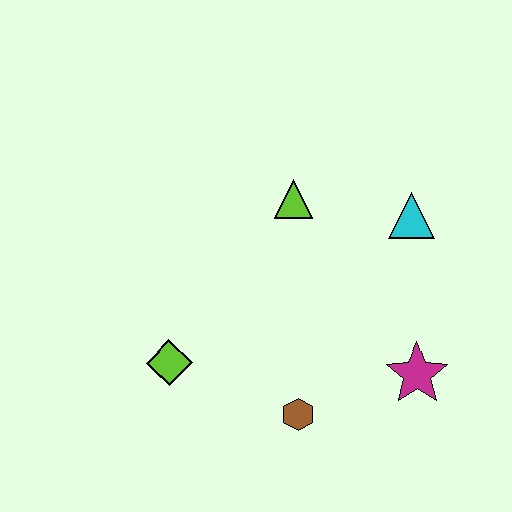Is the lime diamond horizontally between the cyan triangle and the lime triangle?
No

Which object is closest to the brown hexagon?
The magenta star is closest to the brown hexagon.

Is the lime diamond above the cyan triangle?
No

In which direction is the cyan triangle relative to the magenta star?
The cyan triangle is above the magenta star.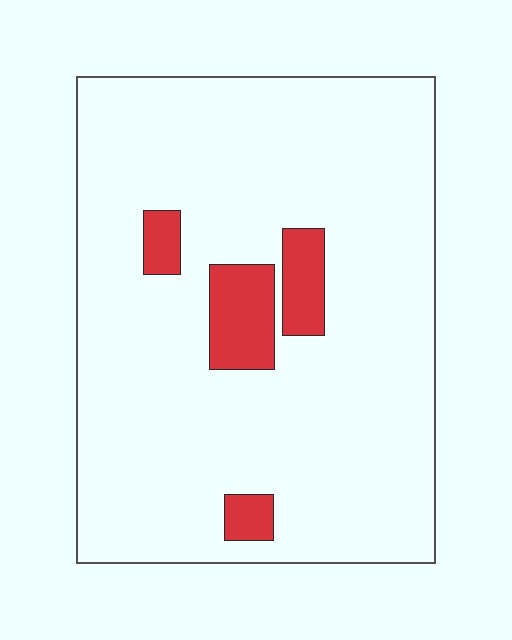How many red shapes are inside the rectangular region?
4.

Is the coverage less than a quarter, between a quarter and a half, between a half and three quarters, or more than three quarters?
Less than a quarter.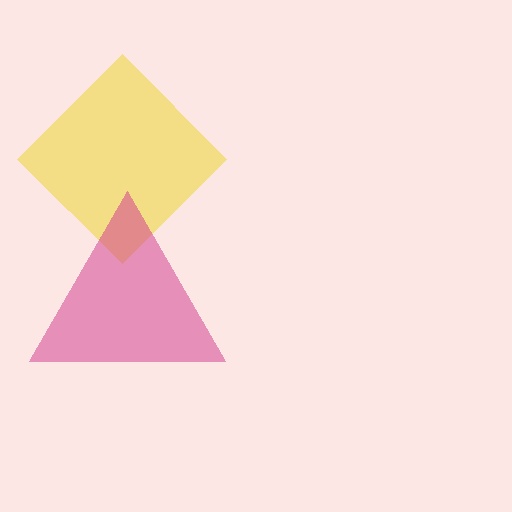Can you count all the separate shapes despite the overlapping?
Yes, there are 2 separate shapes.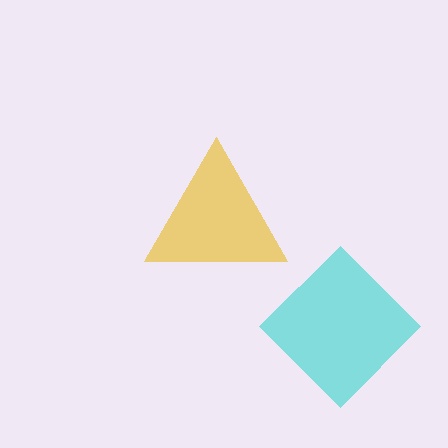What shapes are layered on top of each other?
The layered shapes are: a yellow triangle, a cyan diamond.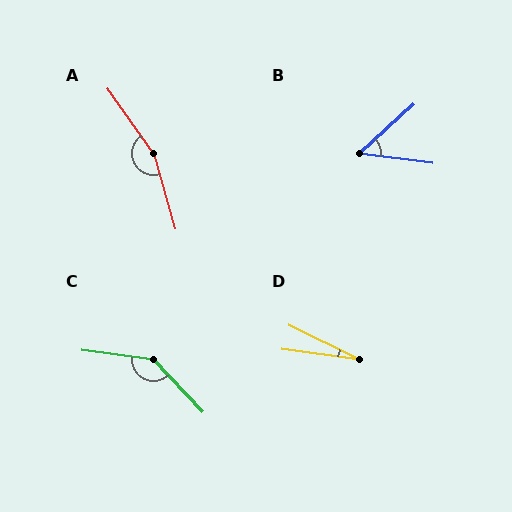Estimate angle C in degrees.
Approximately 141 degrees.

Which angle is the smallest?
D, at approximately 19 degrees.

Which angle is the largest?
A, at approximately 160 degrees.